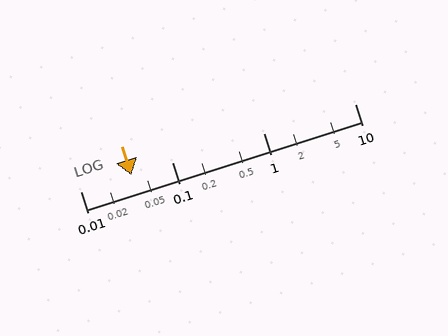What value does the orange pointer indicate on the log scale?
The pointer indicates approximately 0.036.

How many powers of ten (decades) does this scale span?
The scale spans 3 decades, from 0.01 to 10.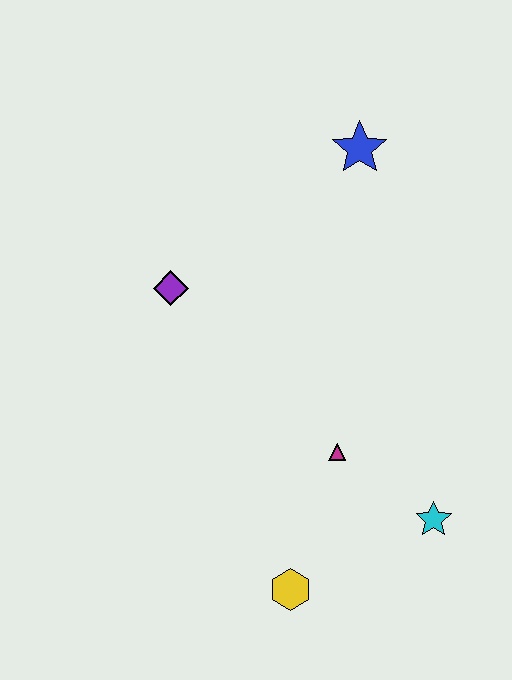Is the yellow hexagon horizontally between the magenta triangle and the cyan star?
No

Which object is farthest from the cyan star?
The blue star is farthest from the cyan star.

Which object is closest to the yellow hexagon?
The magenta triangle is closest to the yellow hexagon.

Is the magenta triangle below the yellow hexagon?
No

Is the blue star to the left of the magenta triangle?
No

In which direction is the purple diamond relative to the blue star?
The purple diamond is to the left of the blue star.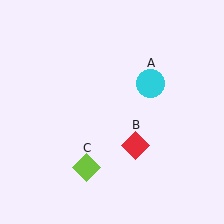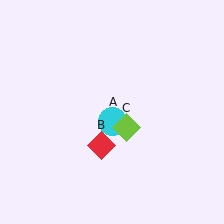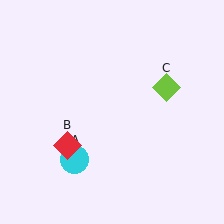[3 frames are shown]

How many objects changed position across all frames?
3 objects changed position: cyan circle (object A), red diamond (object B), lime diamond (object C).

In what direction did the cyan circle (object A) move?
The cyan circle (object A) moved down and to the left.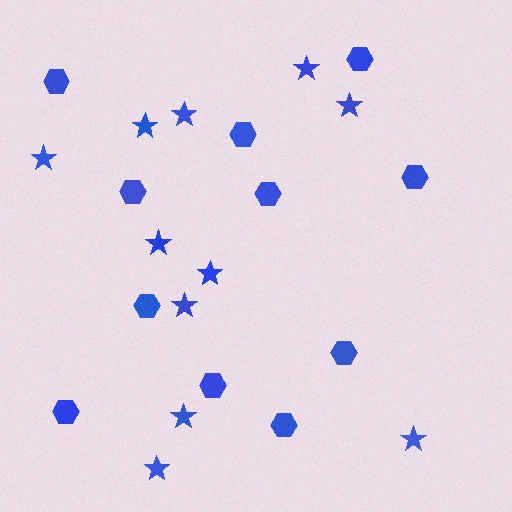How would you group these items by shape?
There are 2 groups: one group of hexagons (11) and one group of stars (11).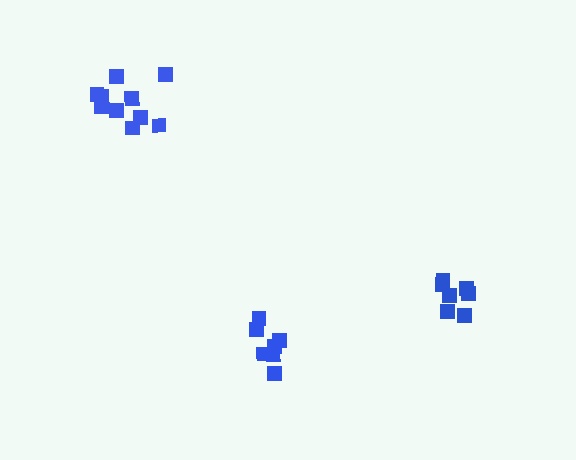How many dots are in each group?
Group 1: 10 dots, Group 2: 7 dots, Group 3: 7 dots (24 total).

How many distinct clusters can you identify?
There are 3 distinct clusters.